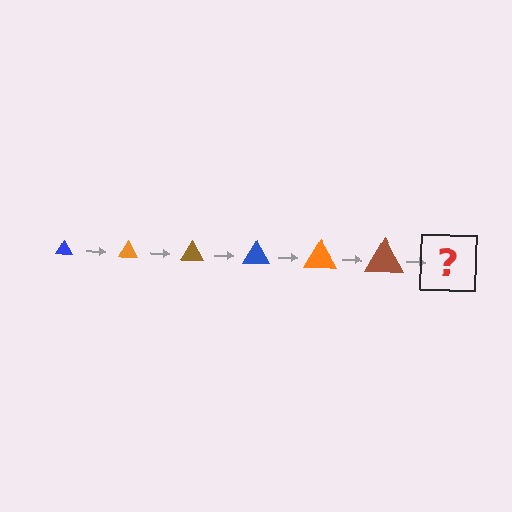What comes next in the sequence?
The next element should be a blue triangle, larger than the previous one.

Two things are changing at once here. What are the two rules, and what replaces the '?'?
The two rules are that the triangle grows larger each step and the color cycles through blue, orange, and brown. The '?' should be a blue triangle, larger than the previous one.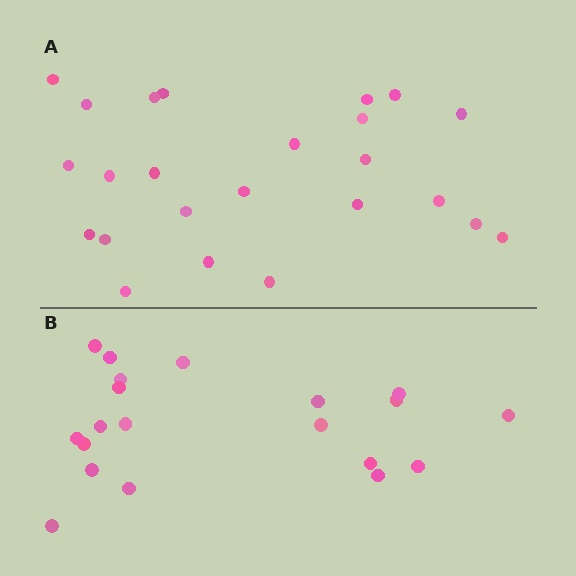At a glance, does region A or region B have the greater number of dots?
Region A (the top region) has more dots.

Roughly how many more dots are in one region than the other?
Region A has about 4 more dots than region B.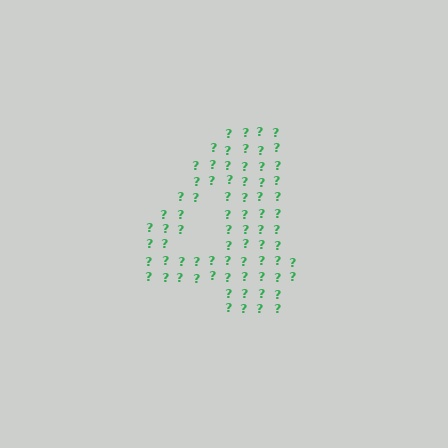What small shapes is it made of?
It is made of small question marks.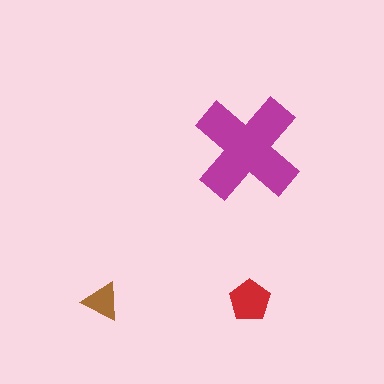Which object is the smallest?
The brown triangle.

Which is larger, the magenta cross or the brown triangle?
The magenta cross.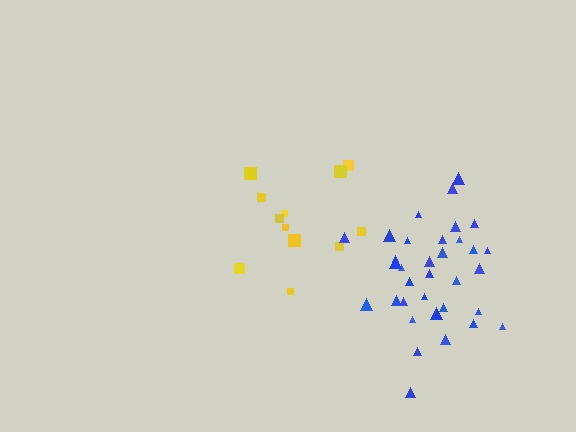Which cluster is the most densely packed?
Blue.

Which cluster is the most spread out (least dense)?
Yellow.